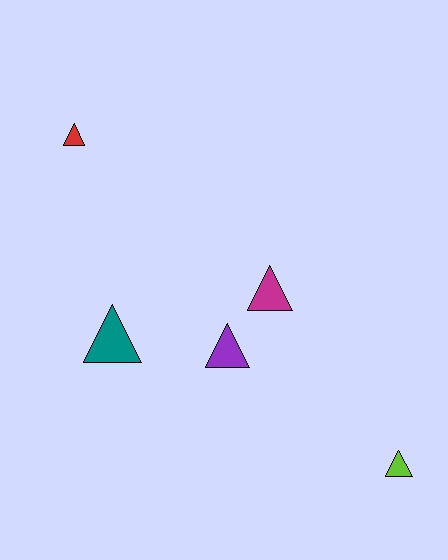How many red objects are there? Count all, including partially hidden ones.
There is 1 red object.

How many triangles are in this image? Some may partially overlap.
There are 5 triangles.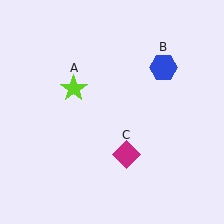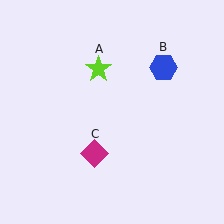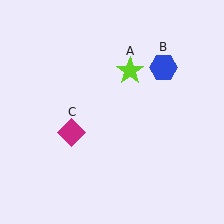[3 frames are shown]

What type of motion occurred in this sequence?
The lime star (object A), magenta diamond (object C) rotated clockwise around the center of the scene.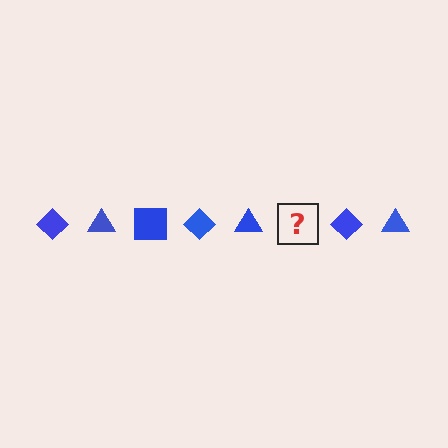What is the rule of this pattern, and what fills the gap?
The rule is that the pattern cycles through diamond, triangle, square shapes in blue. The gap should be filled with a blue square.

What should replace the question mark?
The question mark should be replaced with a blue square.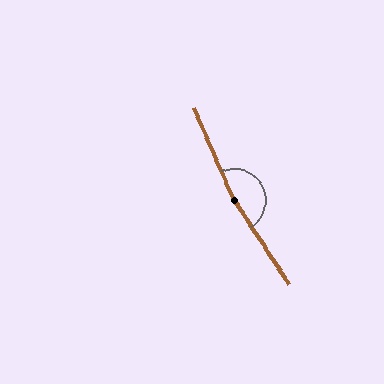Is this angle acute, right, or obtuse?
It is obtuse.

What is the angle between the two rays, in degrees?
Approximately 170 degrees.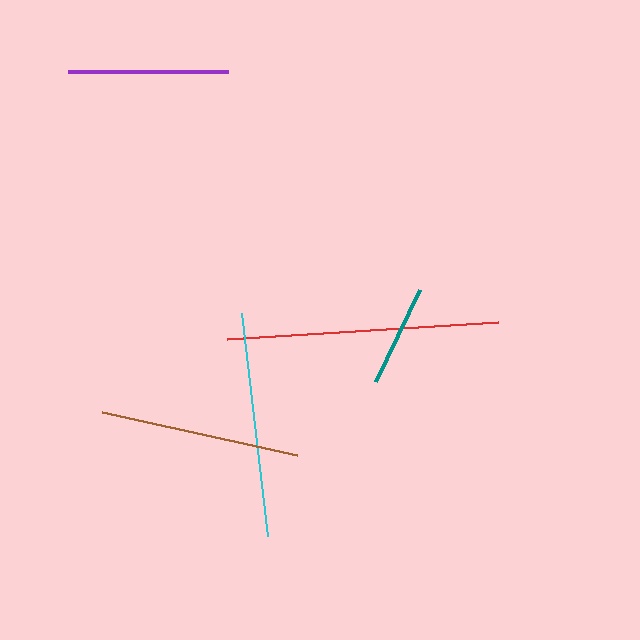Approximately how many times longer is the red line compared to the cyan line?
The red line is approximately 1.2 times the length of the cyan line.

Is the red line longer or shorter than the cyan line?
The red line is longer than the cyan line.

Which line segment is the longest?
The red line is the longest at approximately 272 pixels.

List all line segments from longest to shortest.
From longest to shortest: red, cyan, brown, purple, teal.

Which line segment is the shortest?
The teal line is the shortest at approximately 102 pixels.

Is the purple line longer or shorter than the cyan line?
The cyan line is longer than the purple line.